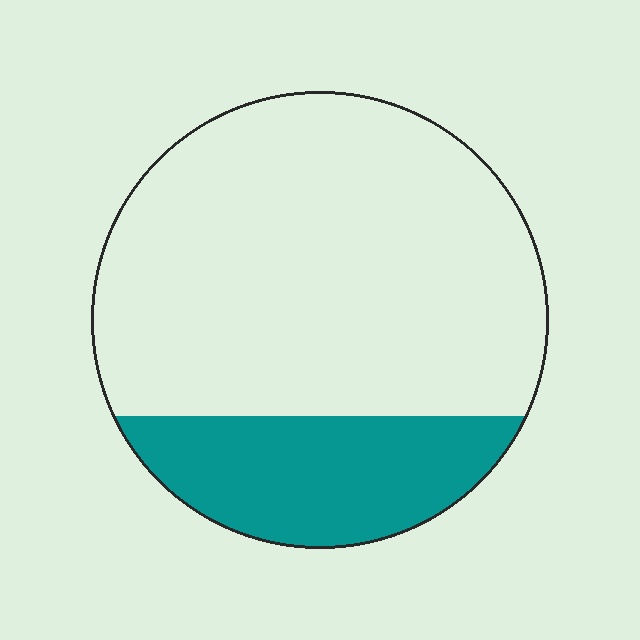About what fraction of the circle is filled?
About one quarter (1/4).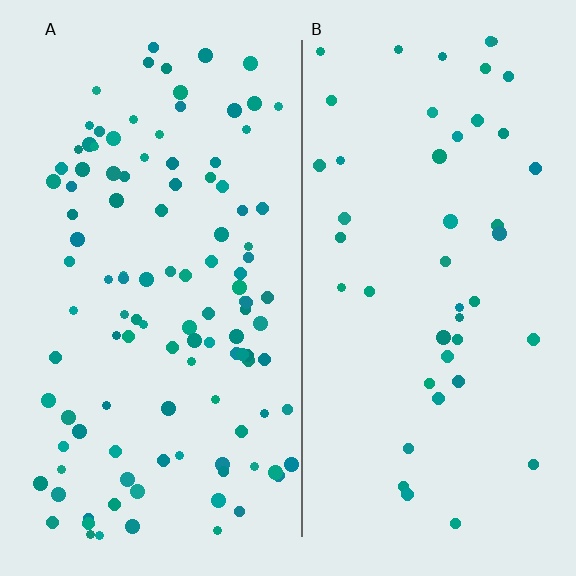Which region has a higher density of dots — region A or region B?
A (the left).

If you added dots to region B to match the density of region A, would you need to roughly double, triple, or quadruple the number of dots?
Approximately triple.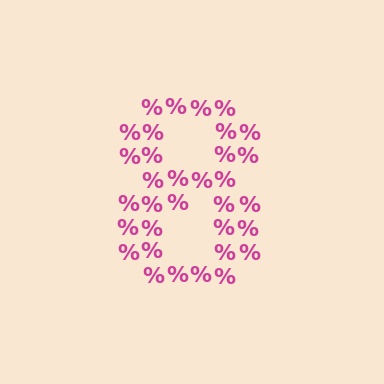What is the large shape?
The large shape is the digit 8.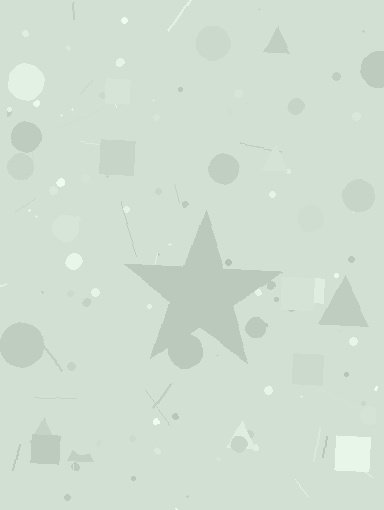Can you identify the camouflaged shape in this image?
The camouflaged shape is a star.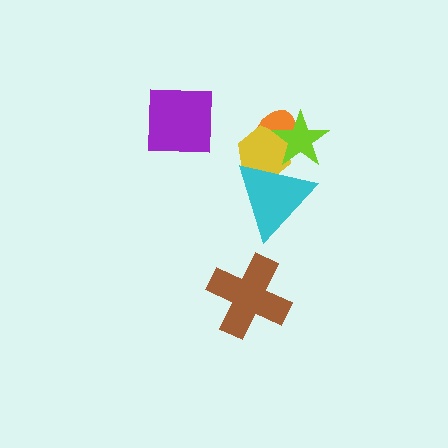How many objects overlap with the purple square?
0 objects overlap with the purple square.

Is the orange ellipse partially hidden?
Yes, it is partially covered by another shape.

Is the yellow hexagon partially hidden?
Yes, it is partially covered by another shape.